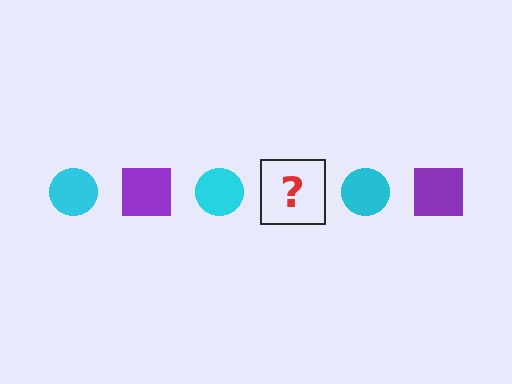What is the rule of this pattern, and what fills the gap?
The rule is that the pattern alternates between cyan circle and purple square. The gap should be filled with a purple square.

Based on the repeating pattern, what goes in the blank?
The blank should be a purple square.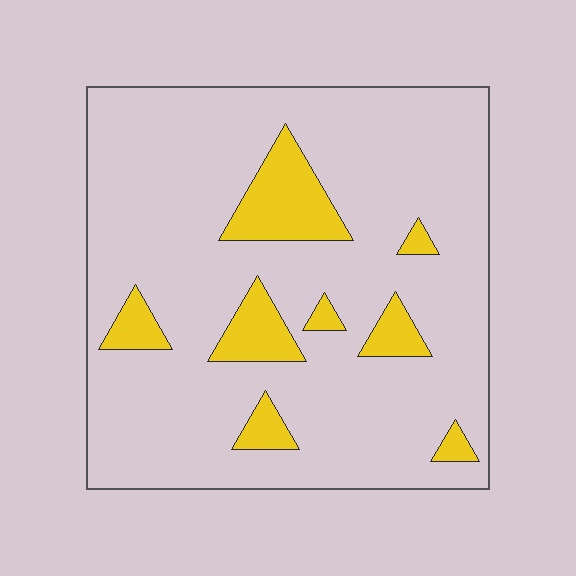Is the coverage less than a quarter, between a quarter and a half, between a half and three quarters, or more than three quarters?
Less than a quarter.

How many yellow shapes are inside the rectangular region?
8.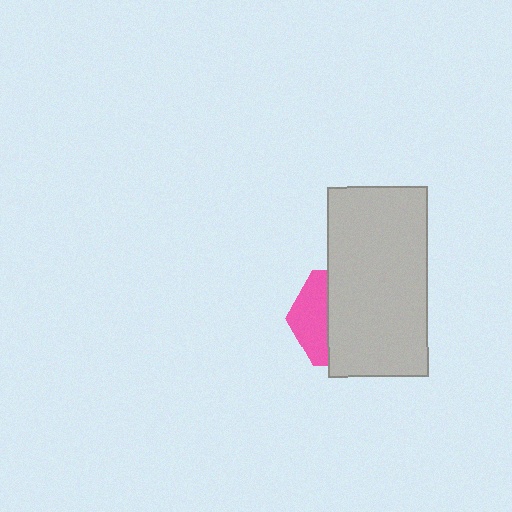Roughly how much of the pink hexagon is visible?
A small part of it is visible (roughly 35%).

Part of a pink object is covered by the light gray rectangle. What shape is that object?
It is a hexagon.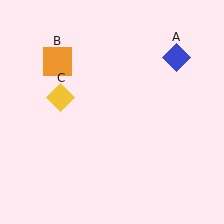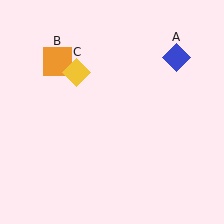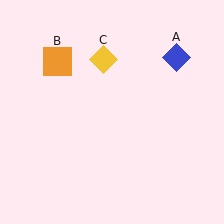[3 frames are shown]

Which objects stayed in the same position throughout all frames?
Blue diamond (object A) and orange square (object B) remained stationary.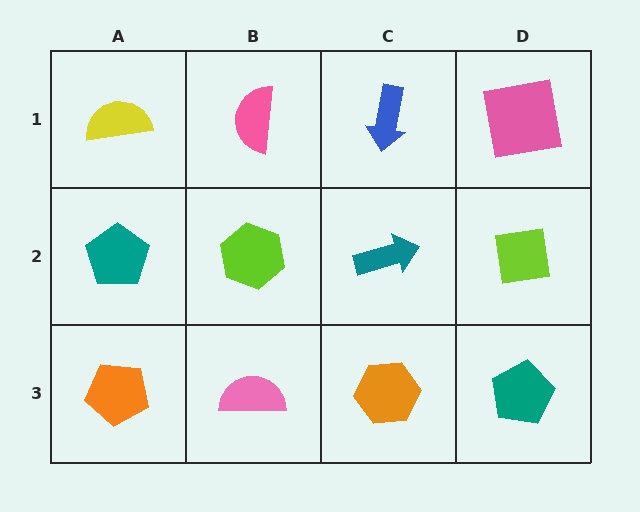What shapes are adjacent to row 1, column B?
A lime hexagon (row 2, column B), a yellow semicircle (row 1, column A), a blue arrow (row 1, column C).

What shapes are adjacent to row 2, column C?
A blue arrow (row 1, column C), an orange hexagon (row 3, column C), a lime hexagon (row 2, column B), a lime square (row 2, column D).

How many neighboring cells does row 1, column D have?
2.